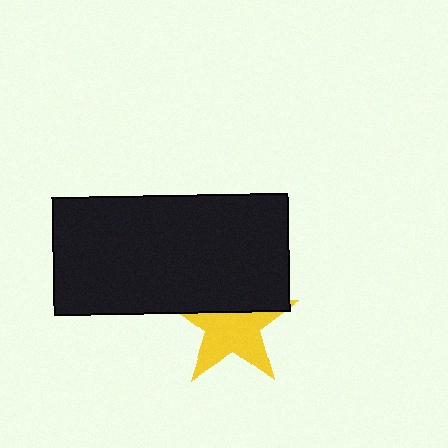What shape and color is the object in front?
The object in front is a black rectangle.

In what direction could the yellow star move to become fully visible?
The yellow star could move down. That would shift it out from behind the black rectangle entirely.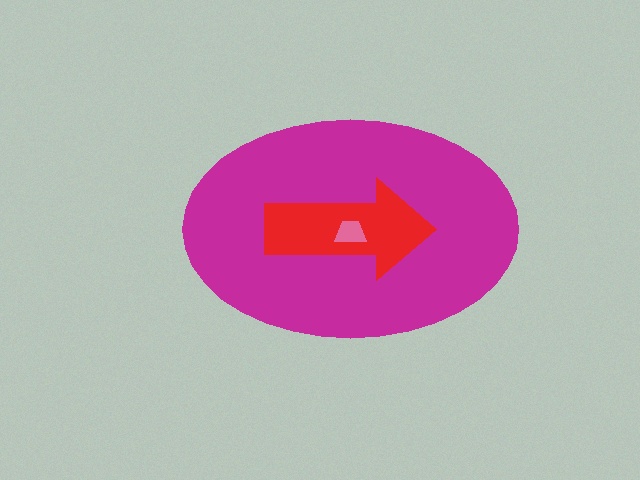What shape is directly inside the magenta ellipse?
The red arrow.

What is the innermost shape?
The pink trapezoid.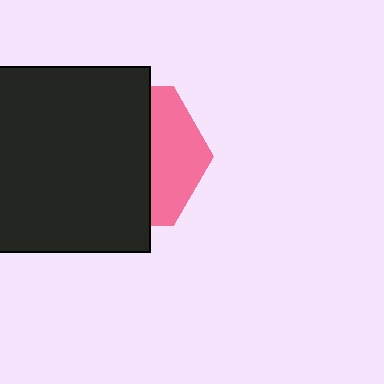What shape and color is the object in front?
The object in front is a black square.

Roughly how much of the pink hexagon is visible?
A small part of it is visible (roughly 35%).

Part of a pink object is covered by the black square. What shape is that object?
It is a hexagon.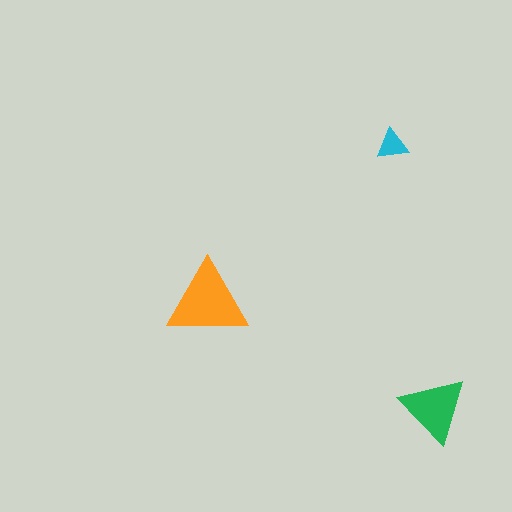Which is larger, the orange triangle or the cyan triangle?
The orange one.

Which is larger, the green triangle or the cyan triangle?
The green one.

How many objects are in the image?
There are 3 objects in the image.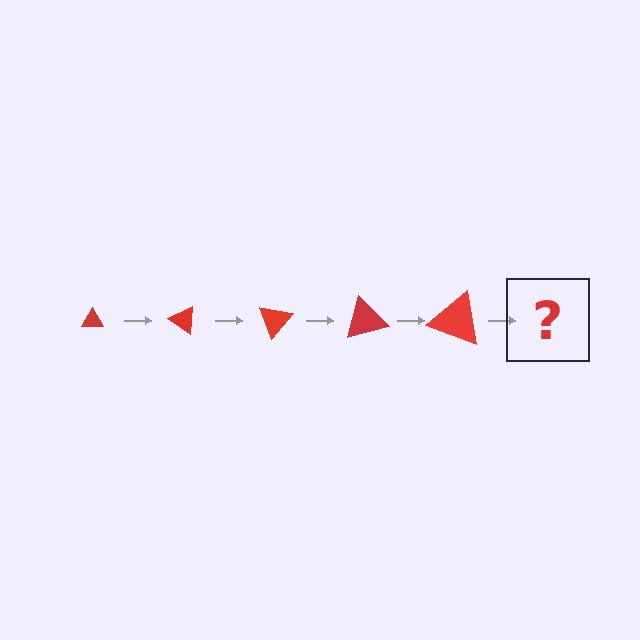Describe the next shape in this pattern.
It should be a triangle, larger than the previous one and rotated 175 degrees from the start.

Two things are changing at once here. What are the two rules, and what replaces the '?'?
The two rules are that the triangle grows larger each step and it rotates 35 degrees each step. The '?' should be a triangle, larger than the previous one and rotated 175 degrees from the start.